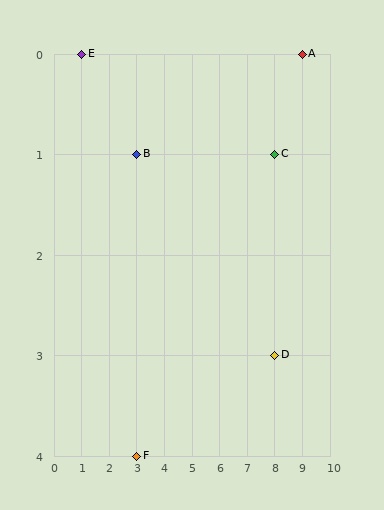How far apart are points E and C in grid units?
Points E and C are 7 columns and 1 row apart (about 7.1 grid units diagonally).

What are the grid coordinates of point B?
Point B is at grid coordinates (3, 1).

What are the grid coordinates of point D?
Point D is at grid coordinates (8, 3).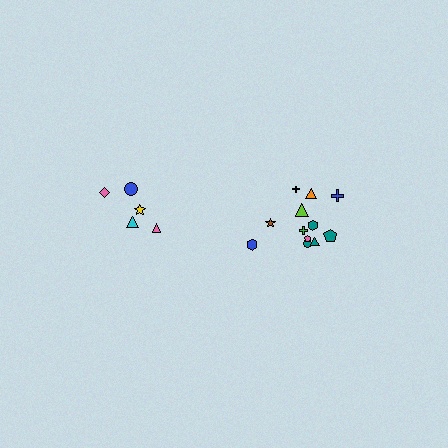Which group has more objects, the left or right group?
The right group.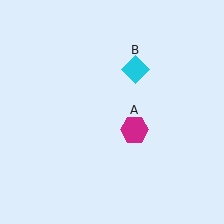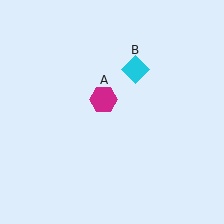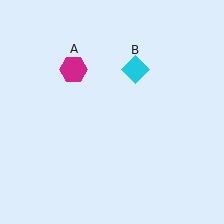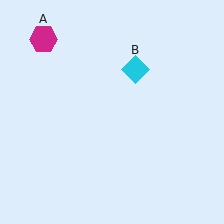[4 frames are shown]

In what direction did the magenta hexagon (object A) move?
The magenta hexagon (object A) moved up and to the left.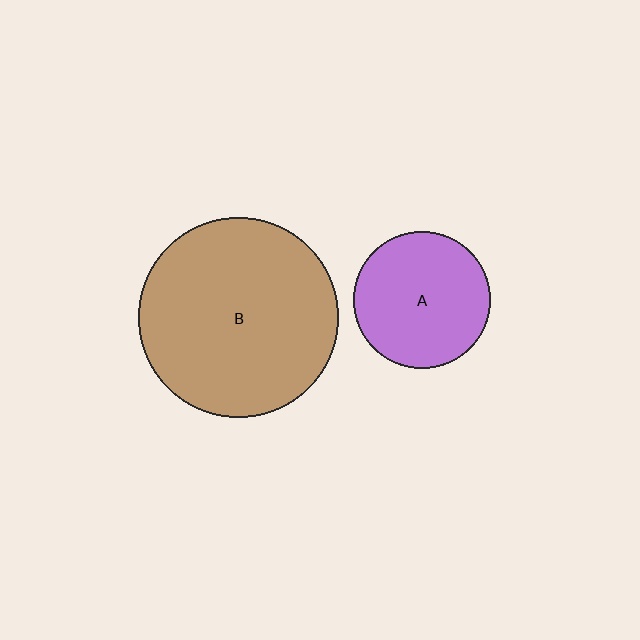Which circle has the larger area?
Circle B (brown).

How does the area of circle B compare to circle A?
Approximately 2.1 times.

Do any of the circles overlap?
No, none of the circles overlap.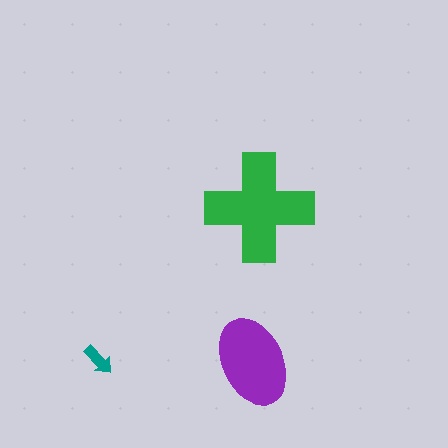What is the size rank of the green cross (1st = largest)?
1st.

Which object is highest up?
The green cross is topmost.